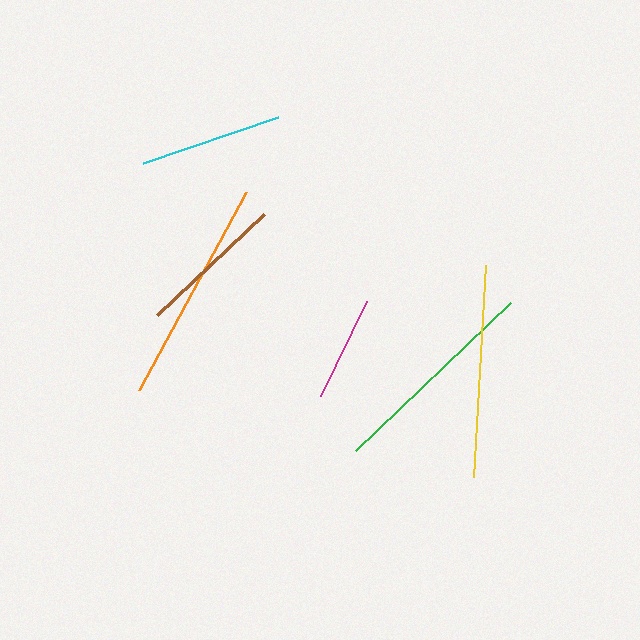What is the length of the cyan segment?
The cyan segment is approximately 142 pixels long.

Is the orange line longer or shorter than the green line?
The orange line is longer than the green line.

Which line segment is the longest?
The orange line is the longest at approximately 224 pixels.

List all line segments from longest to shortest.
From longest to shortest: orange, green, yellow, brown, cyan, magenta.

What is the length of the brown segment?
The brown segment is approximately 147 pixels long.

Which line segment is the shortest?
The magenta line is the shortest at approximately 105 pixels.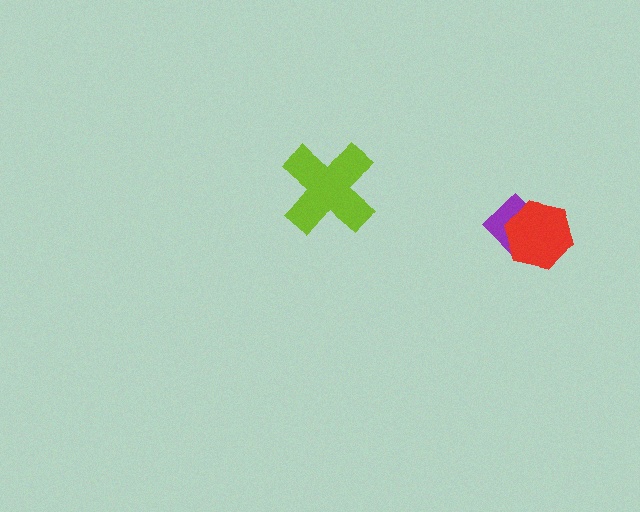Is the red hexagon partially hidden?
No, no other shape covers it.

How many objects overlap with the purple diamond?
1 object overlaps with the purple diamond.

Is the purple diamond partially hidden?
Yes, it is partially covered by another shape.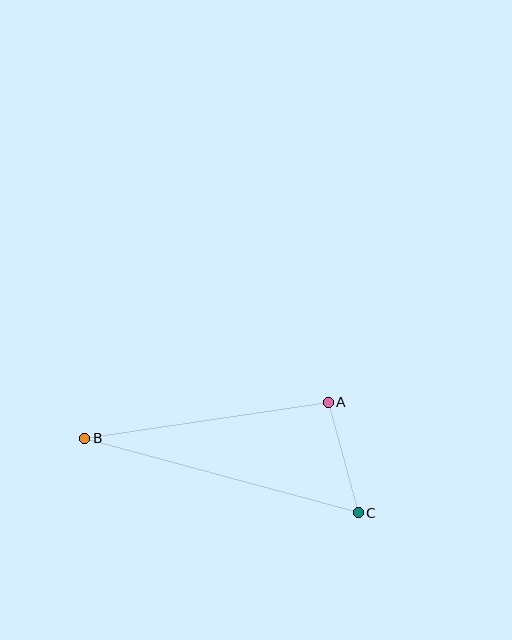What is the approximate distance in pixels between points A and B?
The distance between A and B is approximately 246 pixels.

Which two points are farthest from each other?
Points B and C are farthest from each other.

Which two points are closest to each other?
Points A and C are closest to each other.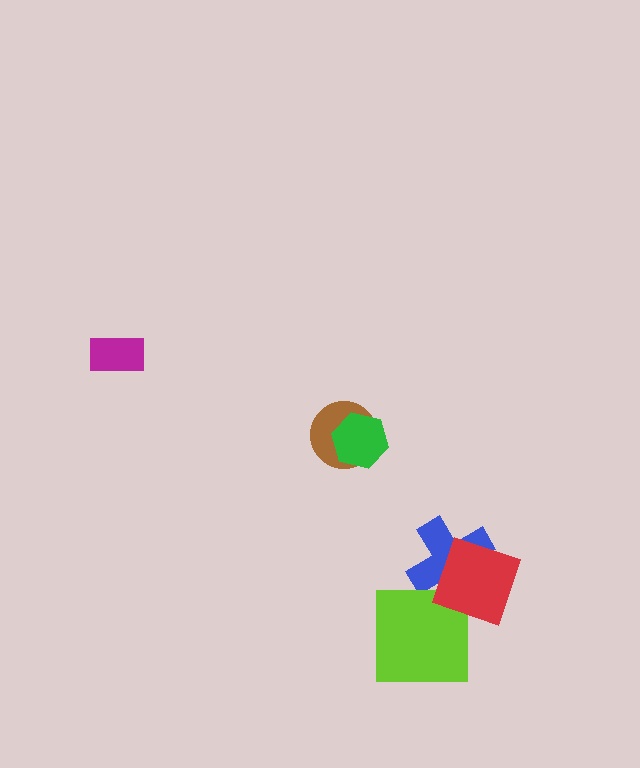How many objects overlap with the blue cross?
2 objects overlap with the blue cross.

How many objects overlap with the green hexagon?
1 object overlaps with the green hexagon.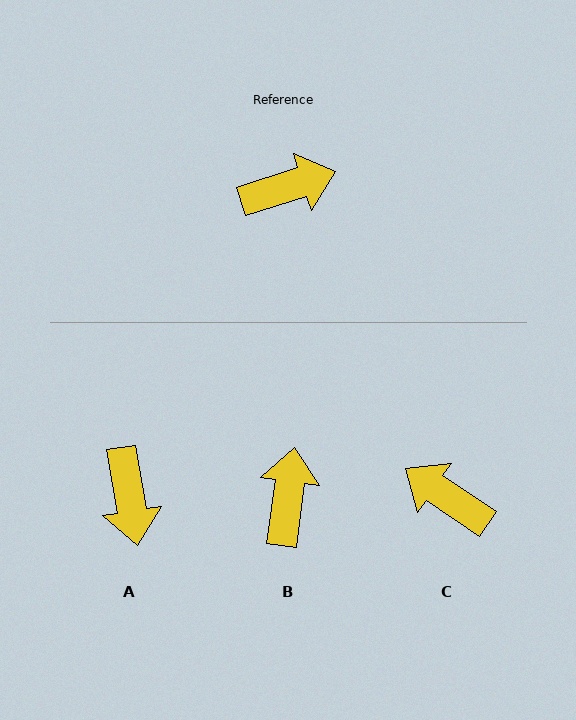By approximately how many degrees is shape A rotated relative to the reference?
Approximately 98 degrees clockwise.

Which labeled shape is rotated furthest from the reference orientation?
C, about 128 degrees away.